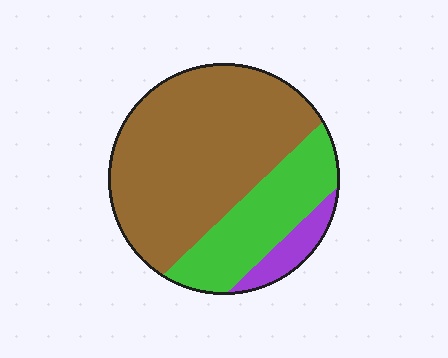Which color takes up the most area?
Brown, at roughly 65%.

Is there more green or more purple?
Green.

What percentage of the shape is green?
Green covers 27% of the shape.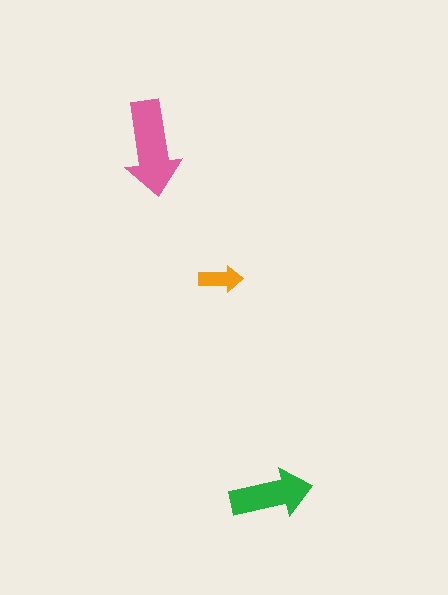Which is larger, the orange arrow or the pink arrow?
The pink one.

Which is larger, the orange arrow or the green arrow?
The green one.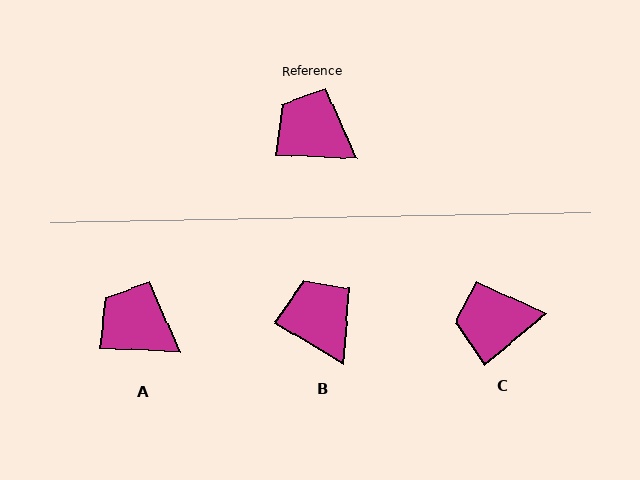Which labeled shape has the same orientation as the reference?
A.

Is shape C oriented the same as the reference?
No, it is off by about 43 degrees.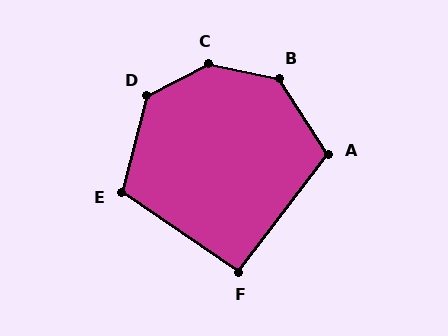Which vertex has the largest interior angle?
C, at approximately 141 degrees.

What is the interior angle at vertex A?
Approximately 110 degrees (obtuse).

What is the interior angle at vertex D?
Approximately 133 degrees (obtuse).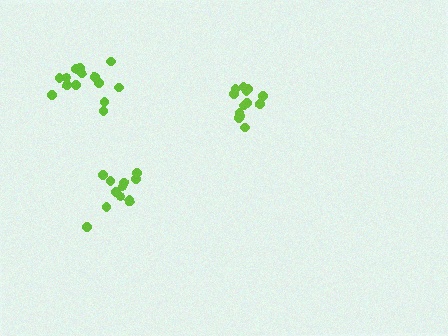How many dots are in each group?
Group 1: 13 dots, Group 2: 14 dots, Group 3: 12 dots (39 total).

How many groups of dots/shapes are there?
There are 3 groups.